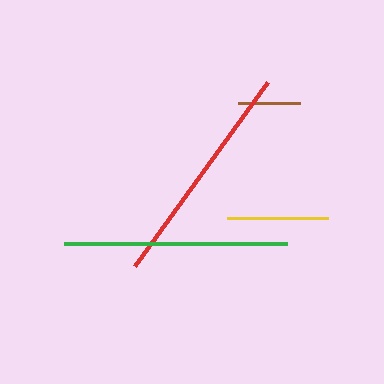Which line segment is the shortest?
The brown line is the shortest at approximately 62 pixels.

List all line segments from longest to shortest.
From longest to shortest: red, green, yellow, brown.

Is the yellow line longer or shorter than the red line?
The red line is longer than the yellow line.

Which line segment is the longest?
The red line is the longest at approximately 227 pixels.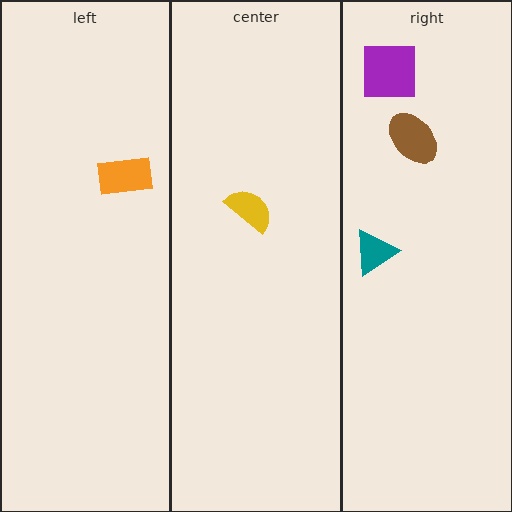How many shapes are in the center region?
1.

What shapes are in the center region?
The yellow semicircle.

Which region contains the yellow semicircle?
The center region.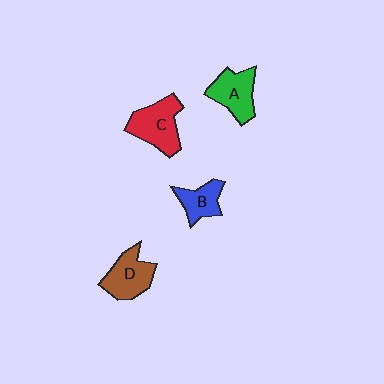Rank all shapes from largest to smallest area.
From largest to smallest: C (red), D (brown), A (green), B (blue).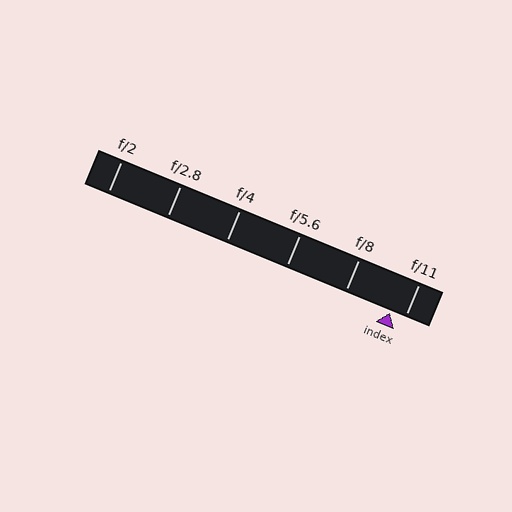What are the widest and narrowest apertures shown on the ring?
The widest aperture shown is f/2 and the narrowest is f/11.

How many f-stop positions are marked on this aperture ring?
There are 6 f-stop positions marked.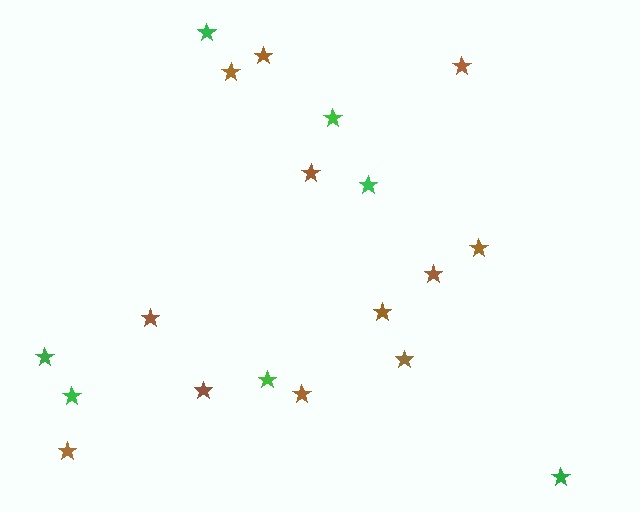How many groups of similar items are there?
There are 2 groups: one group of brown stars (12) and one group of green stars (7).